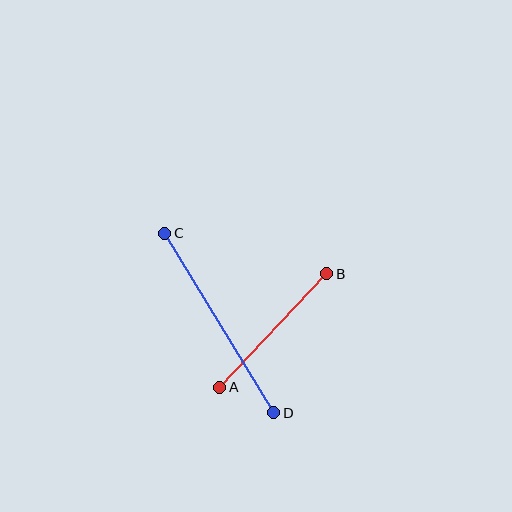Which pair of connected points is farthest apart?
Points C and D are farthest apart.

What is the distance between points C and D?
The distance is approximately 210 pixels.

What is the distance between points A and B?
The distance is approximately 156 pixels.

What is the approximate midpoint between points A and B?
The midpoint is at approximately (273, 331) pixels.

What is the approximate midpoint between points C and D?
The midpoint is at approximately (219, 323) pixels.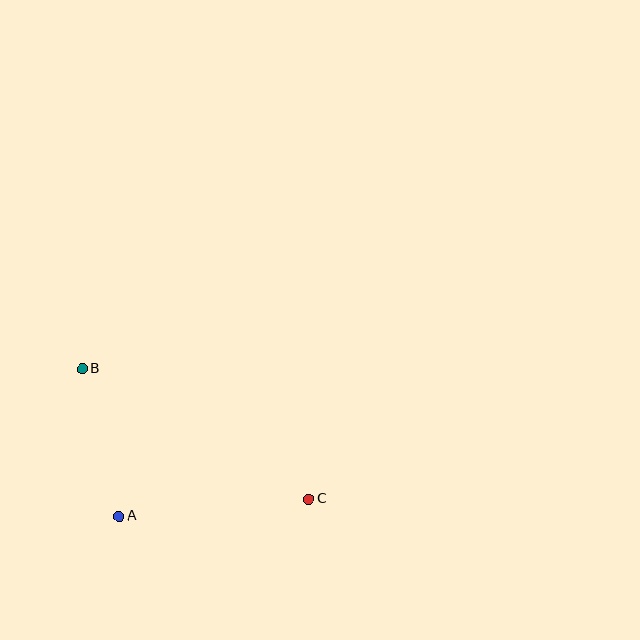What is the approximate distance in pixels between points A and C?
The distance between A and C is approximately 190 pixels.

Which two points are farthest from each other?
Points B and C are farthest from each other.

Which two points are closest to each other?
Points A and B are closest to each other.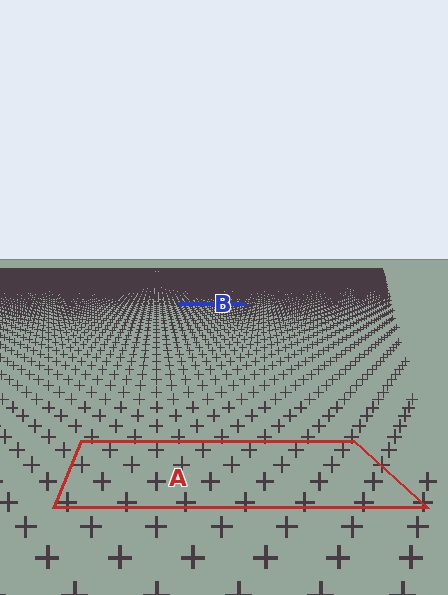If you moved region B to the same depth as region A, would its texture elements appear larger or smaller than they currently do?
They would appear larger. At a closer depth, the same texture elements are projected at a bigger on-screen size.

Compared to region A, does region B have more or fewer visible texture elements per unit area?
Region B has more texture elements per unit area — they are packed more densely because it is farther away.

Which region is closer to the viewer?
Region A is closer. The texture elements there are larger and more spread out.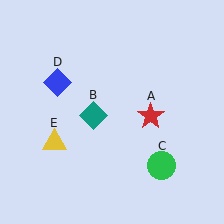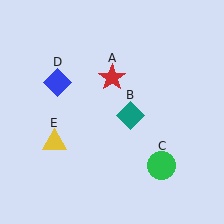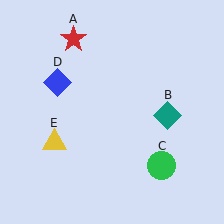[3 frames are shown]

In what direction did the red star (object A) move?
The red star (object A) moved up and to the left.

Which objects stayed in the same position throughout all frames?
Green circle (object C) and blue diamond (object D) and yellow triangle (object E) remained stationary.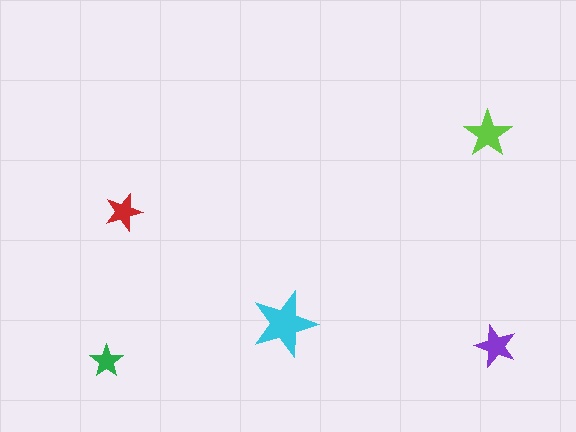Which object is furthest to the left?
The green star is leftmost.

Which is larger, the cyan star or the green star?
The cyan one.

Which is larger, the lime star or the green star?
The lime one.